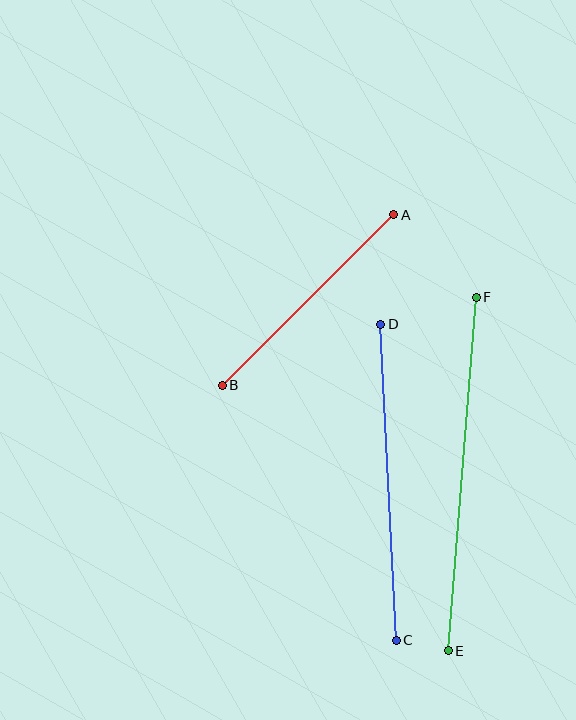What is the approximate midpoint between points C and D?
The midpoint is at approximately (388, 482) pixels.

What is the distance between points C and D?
The distance is approximately 316 pixels.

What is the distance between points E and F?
The distance is approximately 354 pixels.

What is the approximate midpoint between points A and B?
The midpoint is at approximately (308, 300) pixels.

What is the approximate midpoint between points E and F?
The midpoint is at approximately (462, 474) pixels.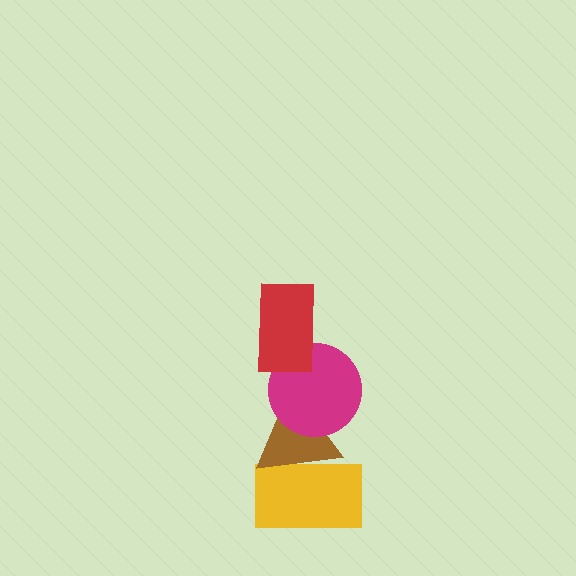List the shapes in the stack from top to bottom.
From top to bottom: the red rectangle, the magenta circle, the brown triangle, the yellow rectangle.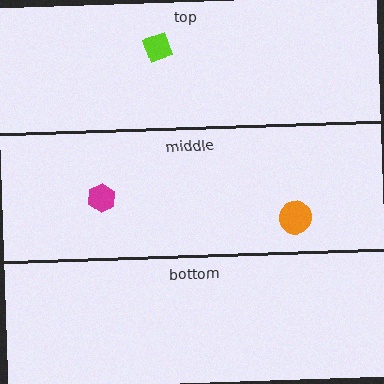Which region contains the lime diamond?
The top region.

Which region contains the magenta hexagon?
The middle region.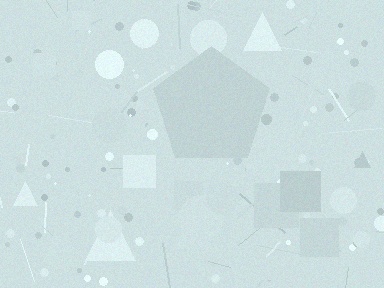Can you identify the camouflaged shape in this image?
The camouflaged shape is a pentagon.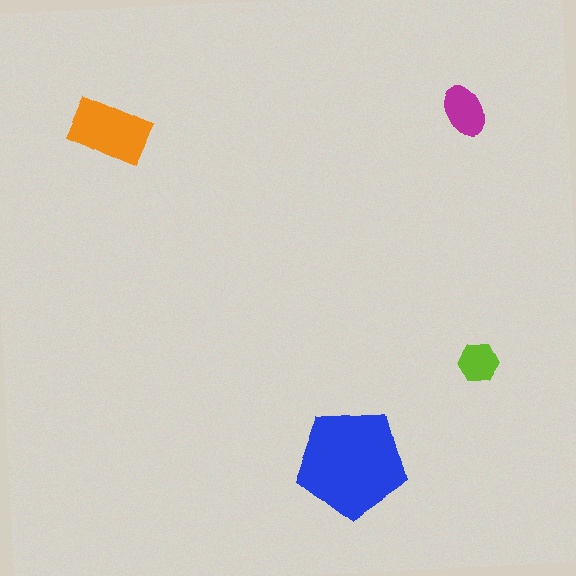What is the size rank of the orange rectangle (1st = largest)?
2nd.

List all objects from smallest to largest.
The lime hexagon, the magenta ellipse, the orange rectangle, the blue pentagon.